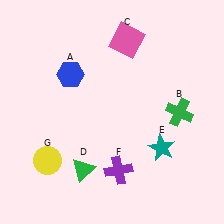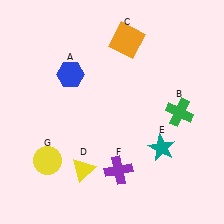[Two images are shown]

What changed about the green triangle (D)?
In Image 1, D is green. In Image 2, it changed to yellow.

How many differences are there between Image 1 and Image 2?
There are 2 differences between the two images.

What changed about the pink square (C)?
In Image 1, C is pink. In Image 2, it changed to orange.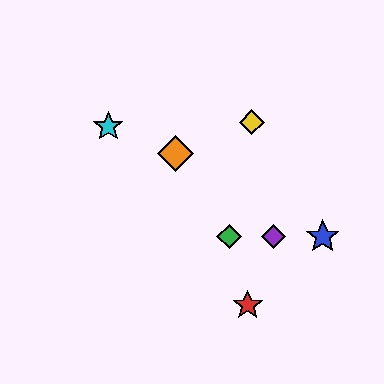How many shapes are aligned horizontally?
3 shapes (the blue star, the green diamond, the purple diamond) are aligned horizontally.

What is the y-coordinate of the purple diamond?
The purple diamond is at y≈237.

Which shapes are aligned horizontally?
The blue star, the green diamond, the purple diamond are aligned horizontally.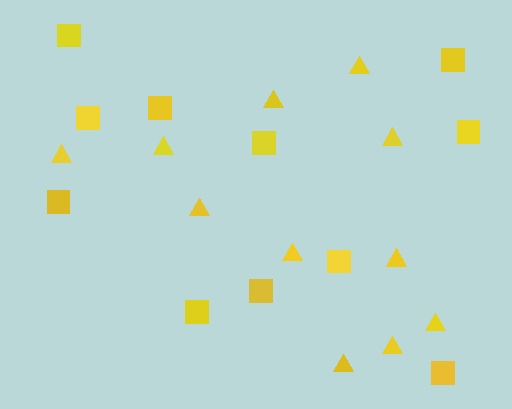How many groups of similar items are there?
There are 2 groups: one group of triangles (11) and one group of squares (11).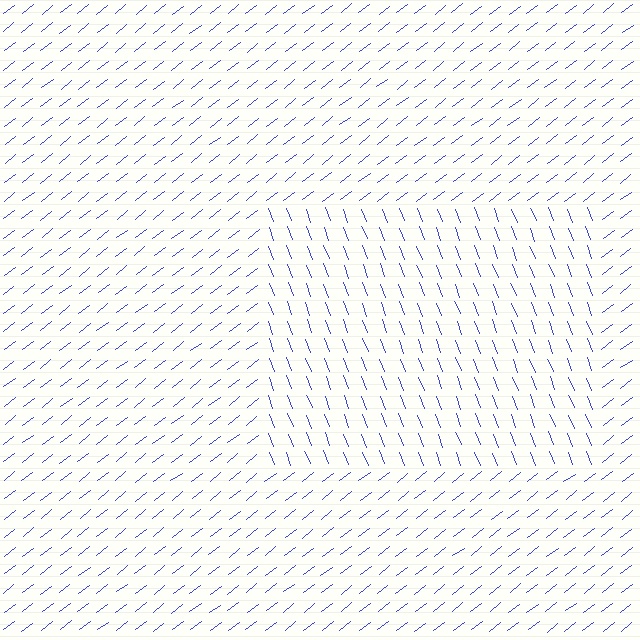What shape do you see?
I see a rectangle.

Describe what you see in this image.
The image is filled with small blue line segments. A rectangle region in the image has lines oriented differently from the surrounding lines, creating a visible texture boundary.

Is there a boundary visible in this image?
Yes, there is a texture boundary formed by a change in line orientation.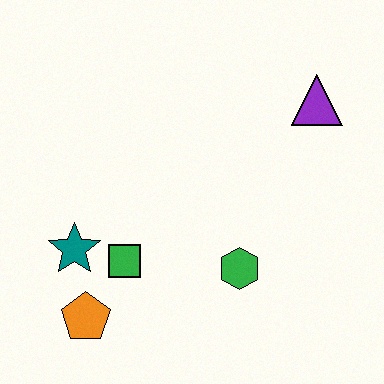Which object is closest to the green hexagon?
The green square is closest to the green hexagon.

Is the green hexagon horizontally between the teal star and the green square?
No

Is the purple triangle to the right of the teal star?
Yes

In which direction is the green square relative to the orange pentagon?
The green square is above the orange pentagon.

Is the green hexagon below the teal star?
Yes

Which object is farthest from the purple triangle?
The orange pentagon is farthest from the purple triangle.